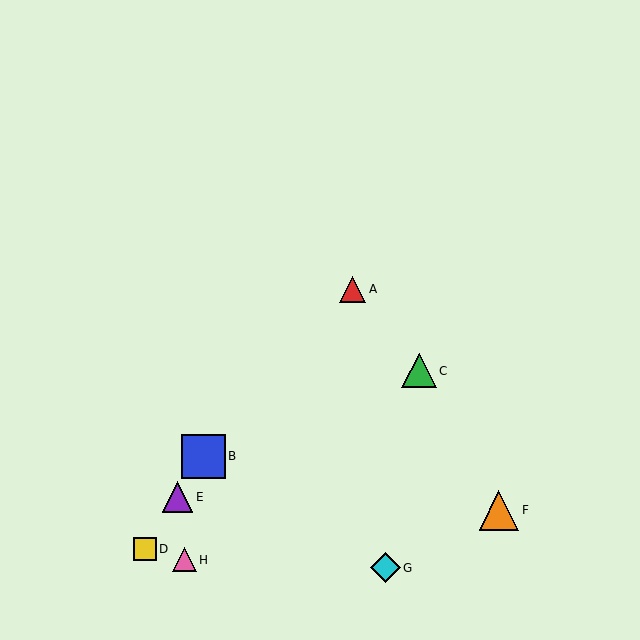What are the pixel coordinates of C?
Object C is at (419, 371).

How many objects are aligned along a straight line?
3 objects (B, D, E) are aligned along a straight line.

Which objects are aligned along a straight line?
Objects B, D, E are aligned along a straight line.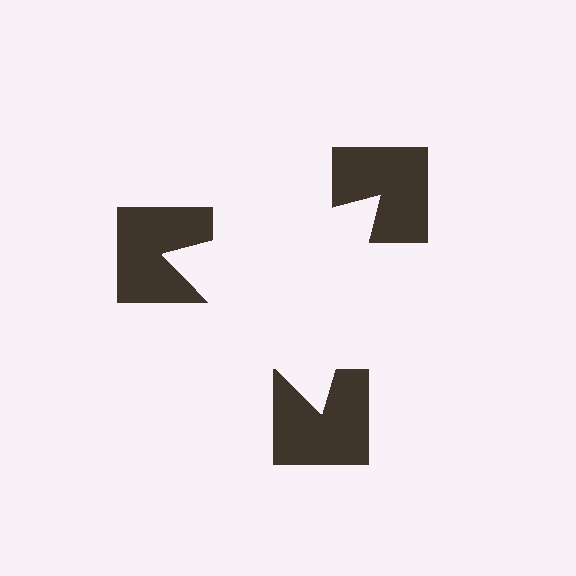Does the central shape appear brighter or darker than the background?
It typically appears slightly brighter than the background, even though no actual brightness change is drawn.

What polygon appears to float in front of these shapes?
An illusory triangle — its edges are inferred from the aligned wedge cuts in the notched squares, not physically drawn.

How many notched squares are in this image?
There are 3 — one at each vertex of the illusory triangle.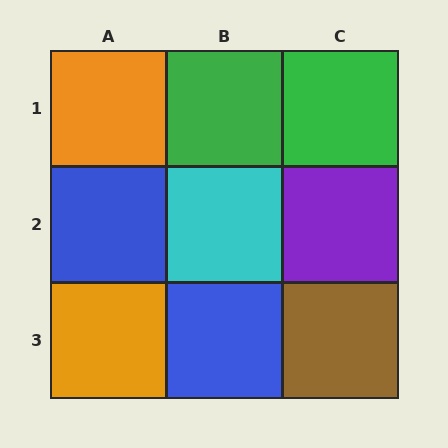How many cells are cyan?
1 cell is cyan.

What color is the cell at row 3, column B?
Blue.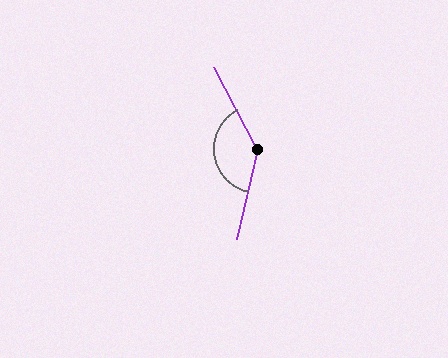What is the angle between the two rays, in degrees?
Approximately 139 degrees.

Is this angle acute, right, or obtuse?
It is obtuse.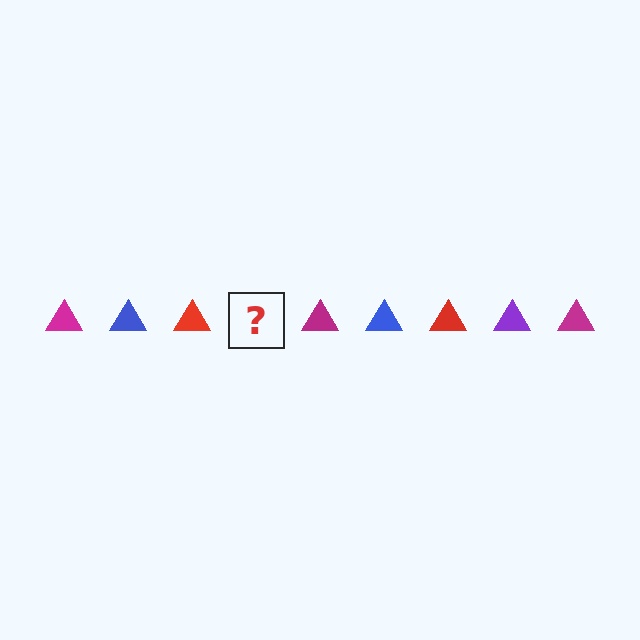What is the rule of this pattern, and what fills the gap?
The rule is that the pattern cycles through magenta, blue, red, purple triangles. The gap should be filled with a purple triangle.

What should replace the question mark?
The question mark should be replaced with a purple triangle.